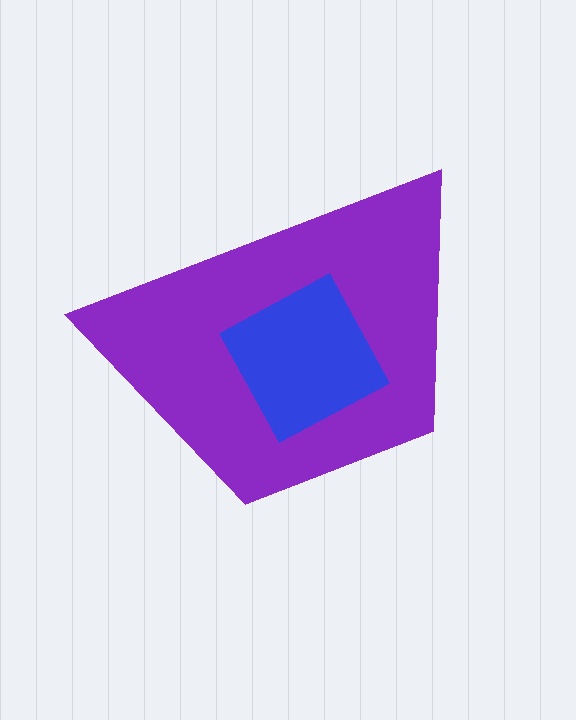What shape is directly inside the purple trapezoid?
The blue square.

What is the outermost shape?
The purple trapezoid.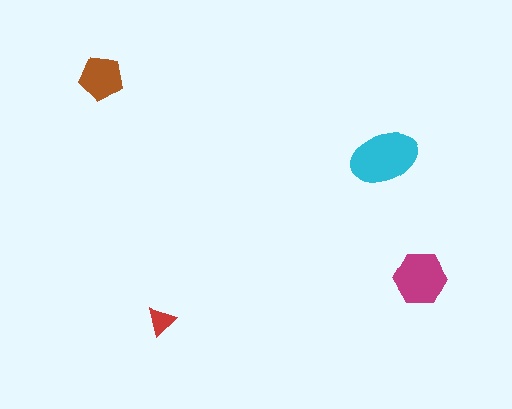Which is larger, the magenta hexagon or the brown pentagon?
The magenta hexagon.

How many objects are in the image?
There are 4 objects in the image.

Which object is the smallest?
The red triangle.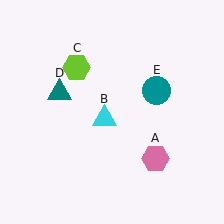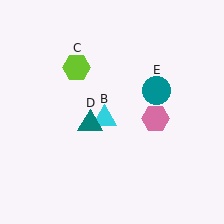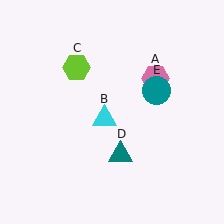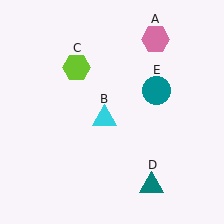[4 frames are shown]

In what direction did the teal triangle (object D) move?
The teal triangle (object D) moved down and to the right.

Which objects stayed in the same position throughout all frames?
Cyan triangle (object B) and lime hexagon (object C) and teal circle (object E) remained stationary.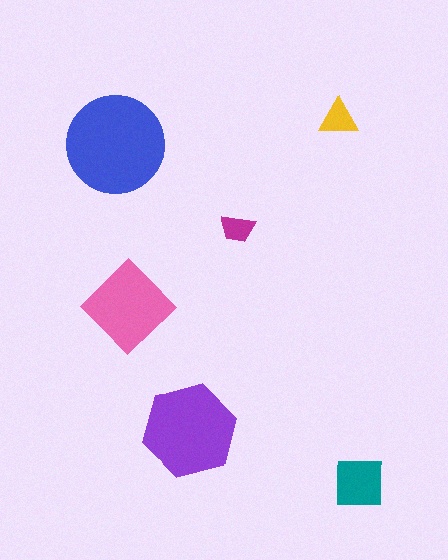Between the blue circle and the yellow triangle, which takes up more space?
The blue circle.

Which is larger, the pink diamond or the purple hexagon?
The purple hexagon.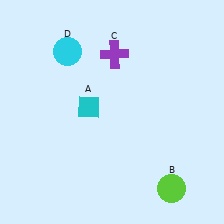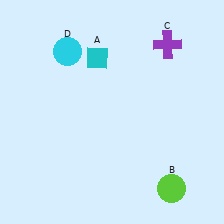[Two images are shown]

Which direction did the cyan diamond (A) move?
The cyan diamond (A) moved up.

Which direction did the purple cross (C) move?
The purple cross (C) moved right.